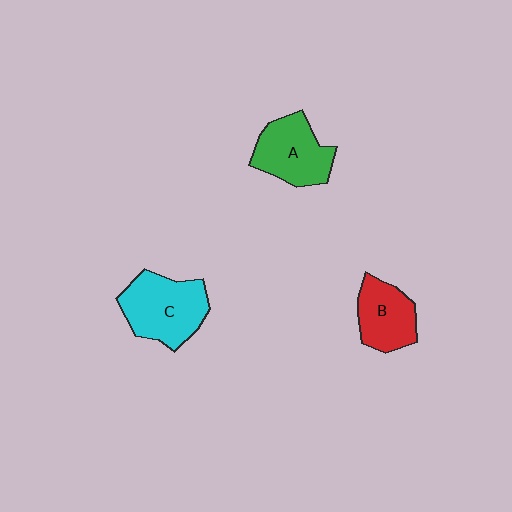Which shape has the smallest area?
Shape B (red).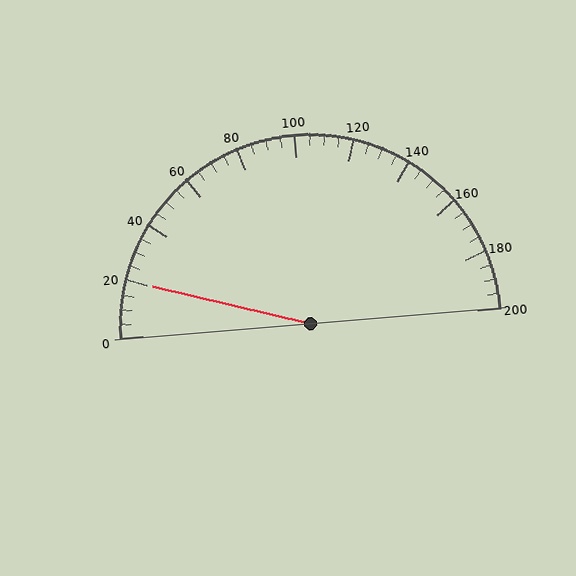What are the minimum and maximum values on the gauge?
The gauge ranges from 0 to 200.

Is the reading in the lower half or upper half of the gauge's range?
The reading is in the lower half of the range (0 to 200).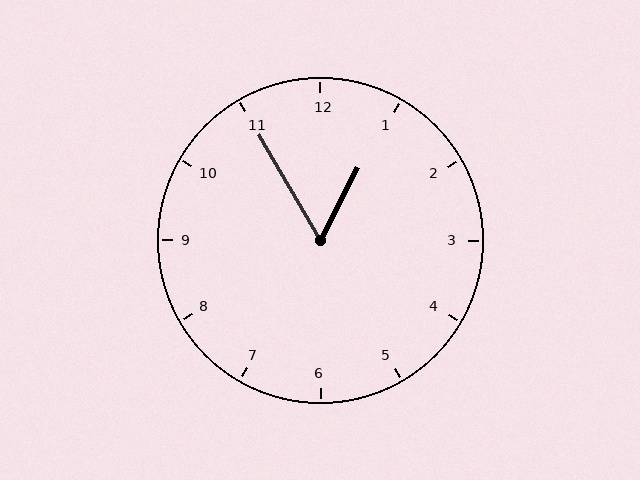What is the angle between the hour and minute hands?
Approximately 58 degrees.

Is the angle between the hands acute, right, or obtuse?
It is acute.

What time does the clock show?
12:55.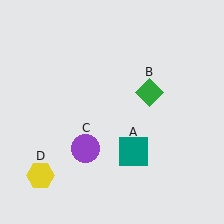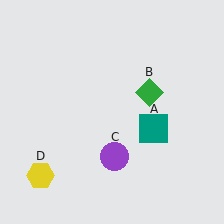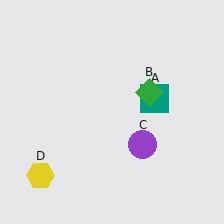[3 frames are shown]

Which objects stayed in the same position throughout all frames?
Green diamond (object B) and yellow hexagon (object D) remained stationary.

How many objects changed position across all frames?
2 objects changed position: teal square (object A), purple circle (object C).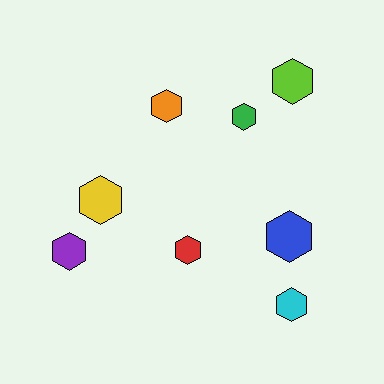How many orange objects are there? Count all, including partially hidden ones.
There is 1 orange object.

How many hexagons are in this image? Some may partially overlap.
There are 8 hexagons.